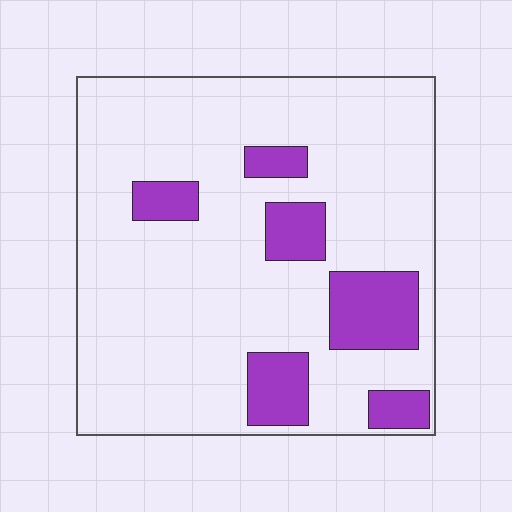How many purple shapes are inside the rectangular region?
6.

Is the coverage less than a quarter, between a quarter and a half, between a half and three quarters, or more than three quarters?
Less than a quarter.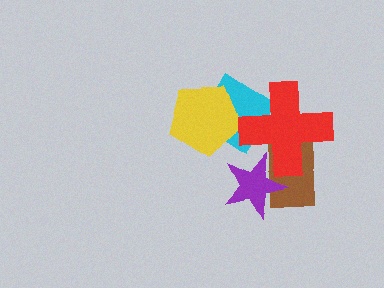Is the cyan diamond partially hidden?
Yes, it is partially covered by another shape.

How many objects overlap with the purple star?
2 objects overlap with the purple star.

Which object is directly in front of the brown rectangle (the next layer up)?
The purple star is directly in front of the brown rectangle.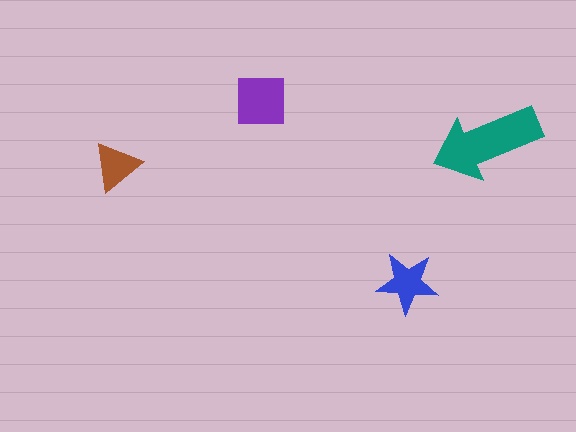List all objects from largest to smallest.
The teal arrow, the purple square, the blue star, the brown triangle.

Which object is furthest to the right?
The teal arrow is rightmost.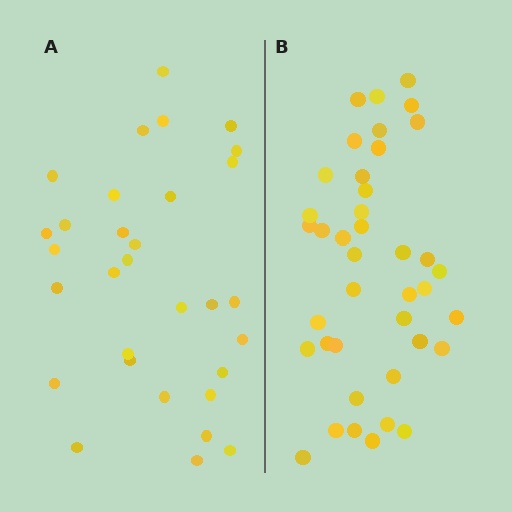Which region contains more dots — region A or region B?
Region B (the right region) has more dots.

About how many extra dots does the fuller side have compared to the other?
Region B has roughly 8 or so more dots than region A.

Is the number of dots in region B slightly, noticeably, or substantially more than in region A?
Region B has noticeably more, but not dramatically so. The ratio is roughly 1.3 to 1.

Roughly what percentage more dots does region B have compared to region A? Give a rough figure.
About 30% more.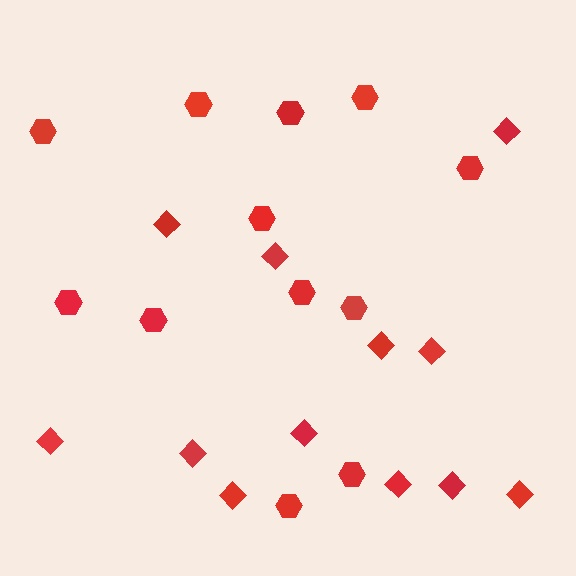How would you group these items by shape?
There are 2 groups: one group of hexagons (12) and one group of diamonds (12).